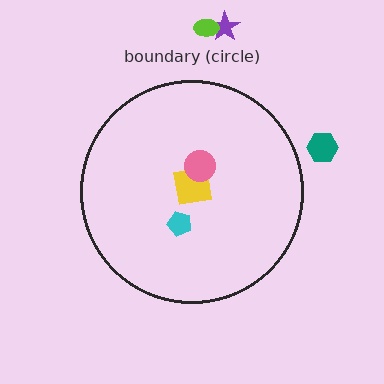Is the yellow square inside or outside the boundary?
Inside.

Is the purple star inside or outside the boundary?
Outside.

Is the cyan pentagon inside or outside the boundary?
Inside.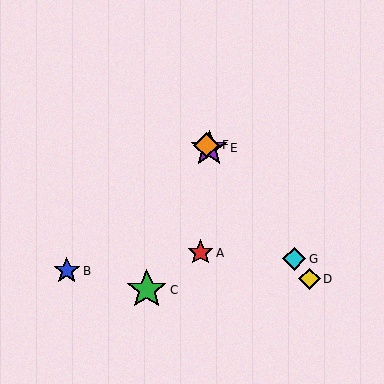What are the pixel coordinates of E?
Object E is at (209, 148).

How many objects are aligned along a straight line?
4 objects (D, E, F, G) are aligned along a straight line.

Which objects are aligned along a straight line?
Objects D, E, F, G are aligned along a straight line.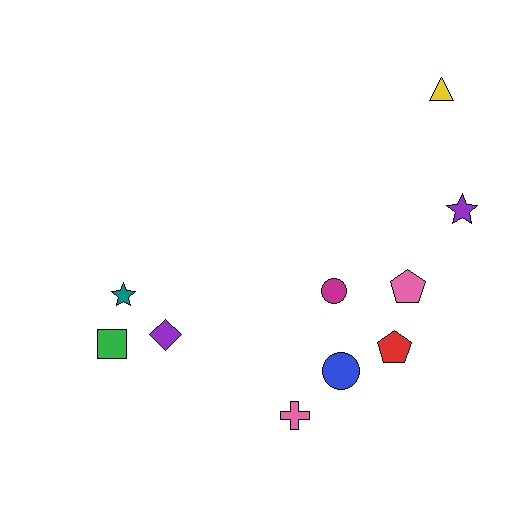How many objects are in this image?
There are 10 objects.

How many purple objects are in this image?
There are 2 purple objects.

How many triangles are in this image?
There is 1 triangle.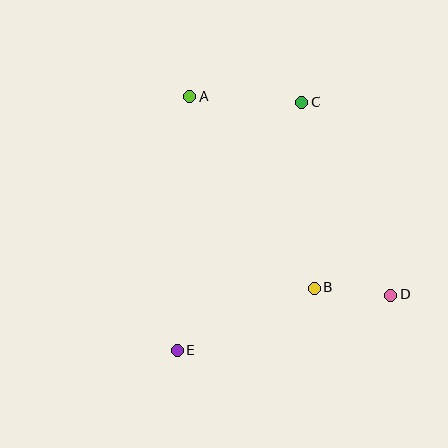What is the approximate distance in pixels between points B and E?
The distance between B and E is approximately 150 pixels.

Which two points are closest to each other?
Points B and D are closest to each other.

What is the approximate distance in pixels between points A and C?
The distance between A and C is approximately 112 pixels.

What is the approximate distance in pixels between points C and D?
The distance between C and D is approximately 212 pixels.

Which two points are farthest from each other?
Points A and D are farthest from each other.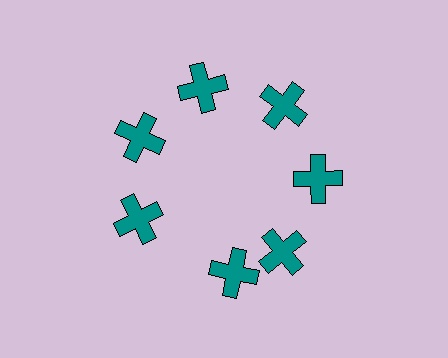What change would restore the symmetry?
The symmetry would be restored by rotating it back into even spacing with its neighbors so that all 7 crosses sit at equal angles and equal distance from the center.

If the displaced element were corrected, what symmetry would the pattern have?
It would have 7-fold rotational symmetry — the pattern would map onto itself every 51 degrees.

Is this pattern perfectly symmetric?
No. The 7 teal crosses are arranged in a ring, but one element near the 6 o'clock position is rotated out of alignment along the ring, breaking the 7-fold rotational symmetry.